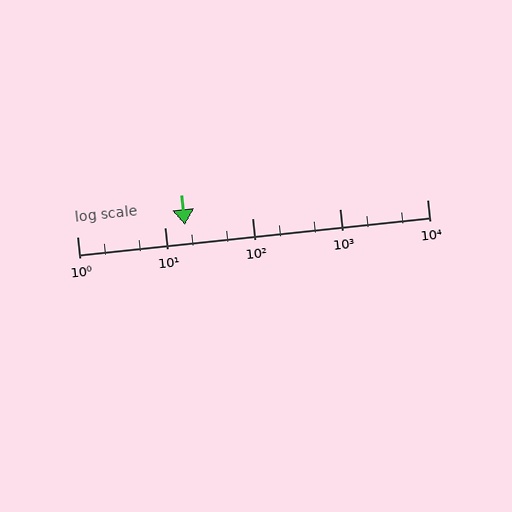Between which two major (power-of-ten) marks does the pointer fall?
The pointer is between 10 and 100.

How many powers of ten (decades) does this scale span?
The scale spans 4 decades, from 1 to 10000.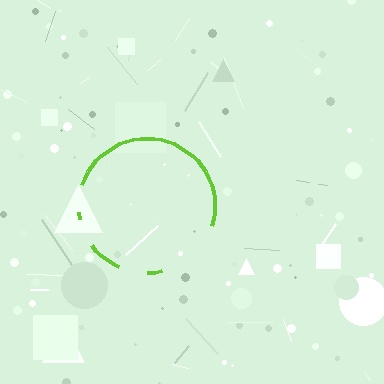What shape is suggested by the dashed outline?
The dashed outline suggests a circle.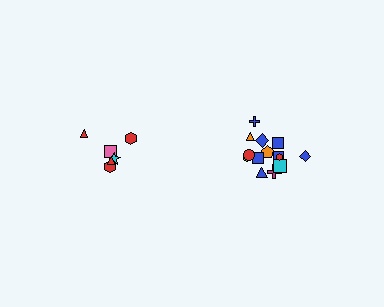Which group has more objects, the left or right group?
The right group.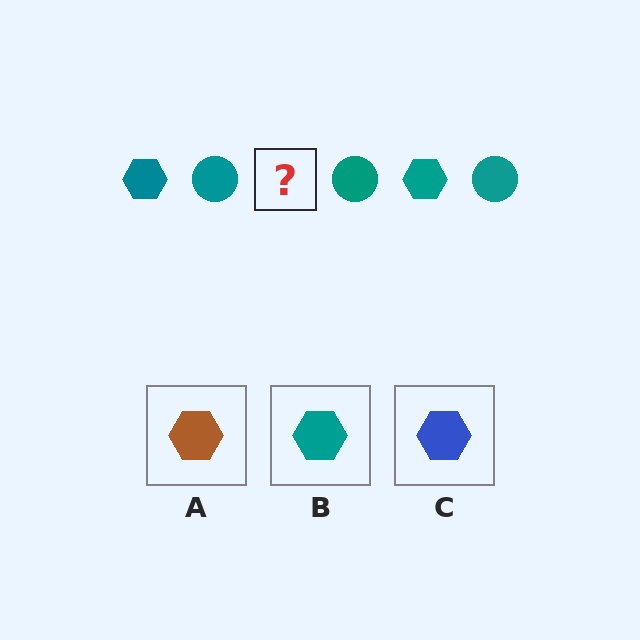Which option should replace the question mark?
Option B.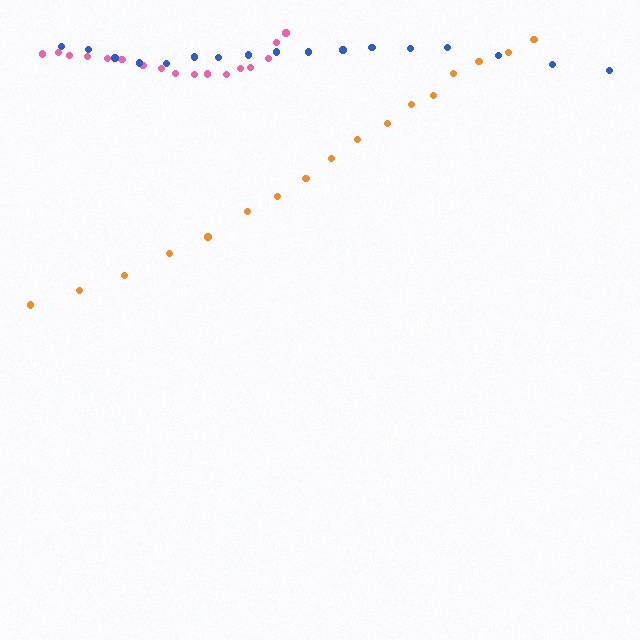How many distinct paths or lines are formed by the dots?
There are 3 distinct paths.